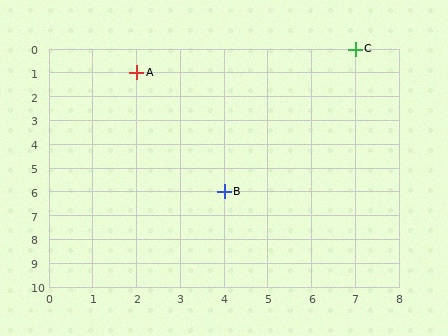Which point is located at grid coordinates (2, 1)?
Point A is at (2, 1).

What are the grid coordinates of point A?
Point A is at grid coordinates (2, 1).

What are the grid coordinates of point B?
Point B is at grid coordinates (4, 6).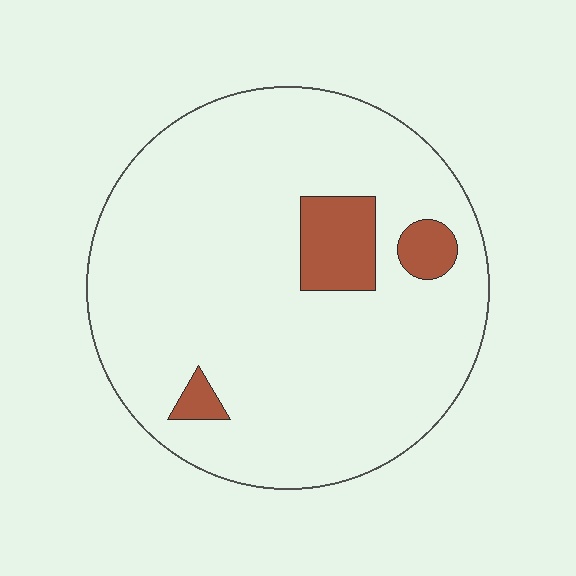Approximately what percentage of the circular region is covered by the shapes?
Approximately 10%.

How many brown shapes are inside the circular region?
3.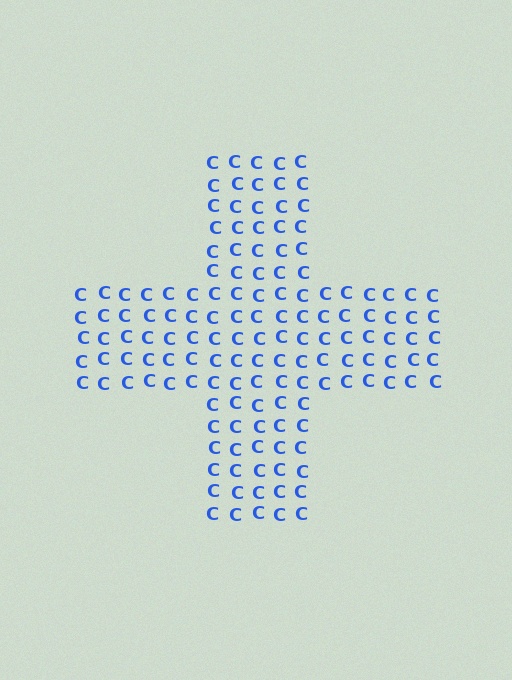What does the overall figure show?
The overall figure shows a cross.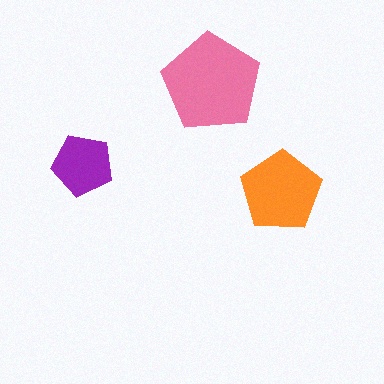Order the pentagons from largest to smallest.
the pink one, the orange one, the purple one.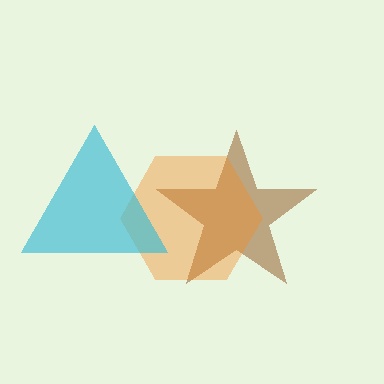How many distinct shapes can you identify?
There are 3 distinct shapes: a brown star, an orange hexagon, a cyan triangle.